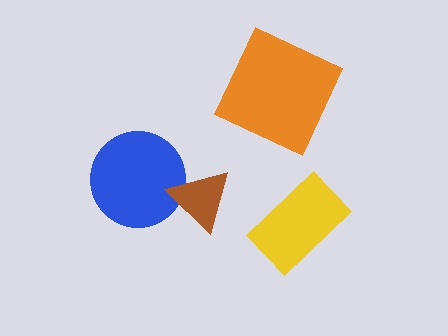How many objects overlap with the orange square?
0 objects overlap with the orange square.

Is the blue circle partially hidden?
Yes, it is partially covered by another shape.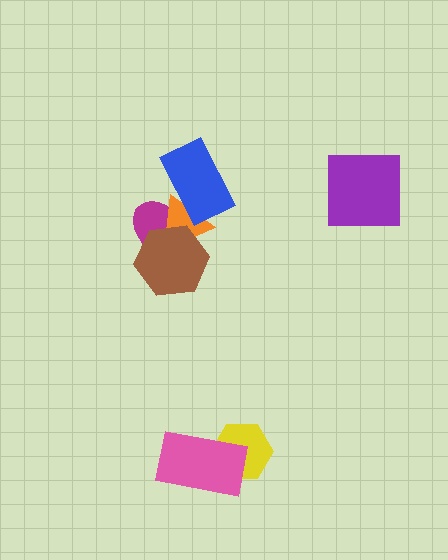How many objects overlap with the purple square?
0 objects overlap with the purple square.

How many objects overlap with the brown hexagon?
2 objects overlap with the brown hexagon.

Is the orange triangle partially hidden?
Yes, it is partially covered by another shape.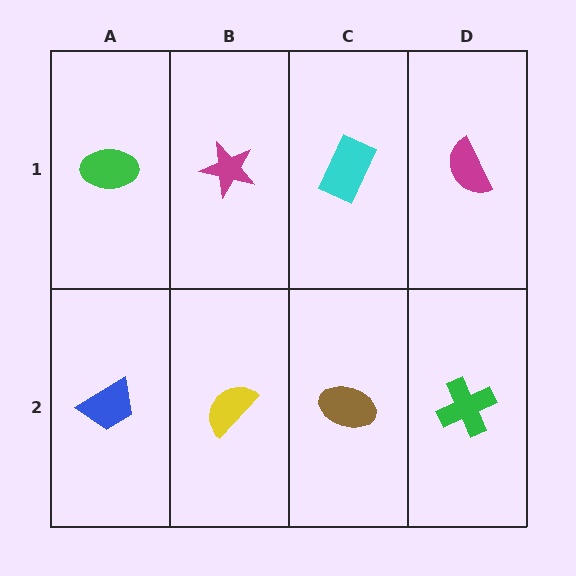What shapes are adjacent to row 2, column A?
A green ellipse (row 1, column A), a yellow semicircle (row 2, column B).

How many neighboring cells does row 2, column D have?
2.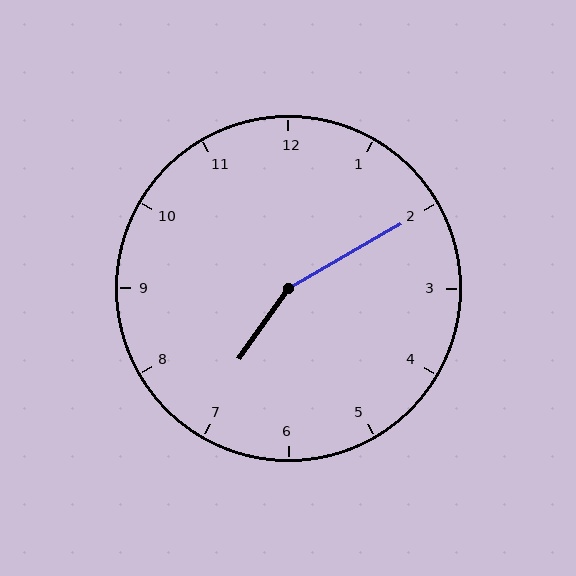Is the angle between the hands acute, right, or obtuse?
It is obtuse.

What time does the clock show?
7:10.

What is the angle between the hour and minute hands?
Approximately 155 degrees.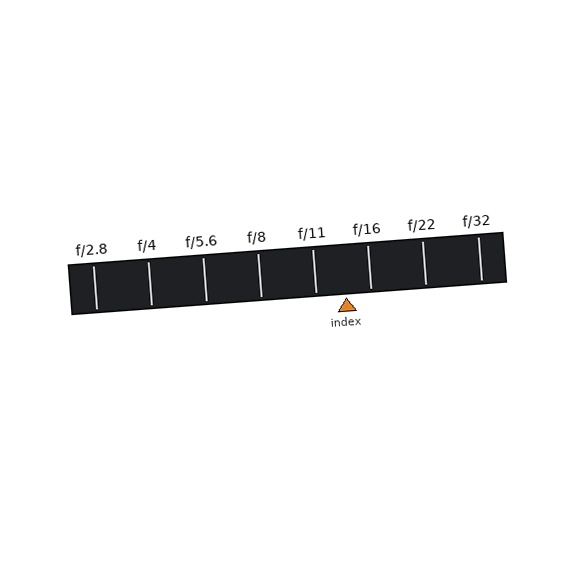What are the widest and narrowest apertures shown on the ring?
The widest aperture shown is f/2.8 and the narrowest is f/32.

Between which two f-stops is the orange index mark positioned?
The index mark is between f/11 and f/16.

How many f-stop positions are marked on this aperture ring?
There are 8 f-stop positions marked.